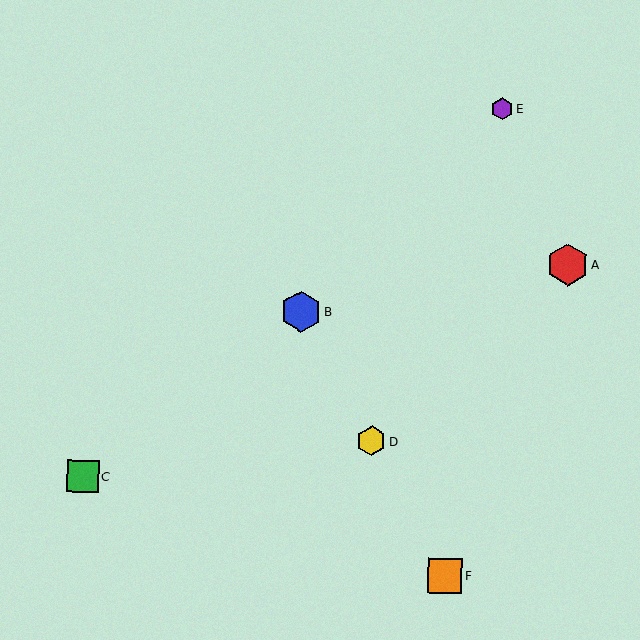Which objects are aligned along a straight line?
Objects B, D, F are aligned along a straight line.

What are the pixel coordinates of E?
Object E is at (502, 109).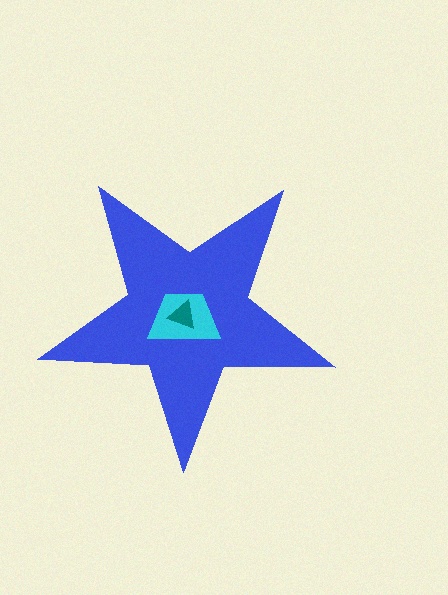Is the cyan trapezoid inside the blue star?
Yes.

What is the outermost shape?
The blue star.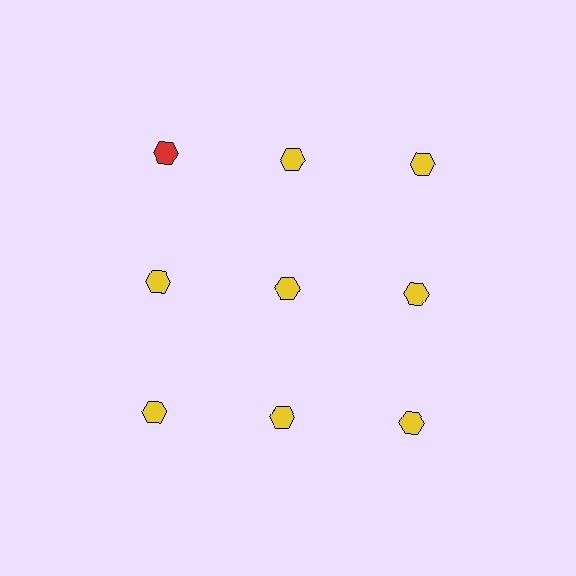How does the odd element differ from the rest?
It has a different color: red instead of yellow.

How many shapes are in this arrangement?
There are 9 shapes arranged in a grid pattern.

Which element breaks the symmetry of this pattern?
The red hexagon in the top row, leftmost column breaks the symmetry. All other shapes are yellow hexagons.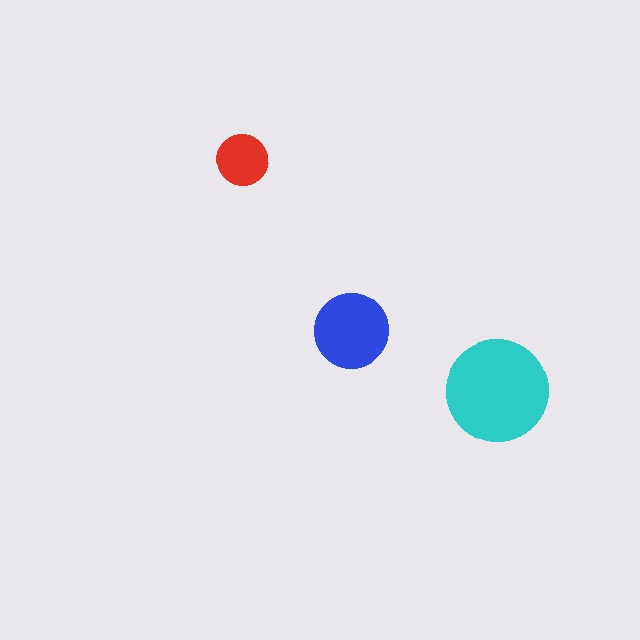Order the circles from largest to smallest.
the cyan one, the blue one, the red one.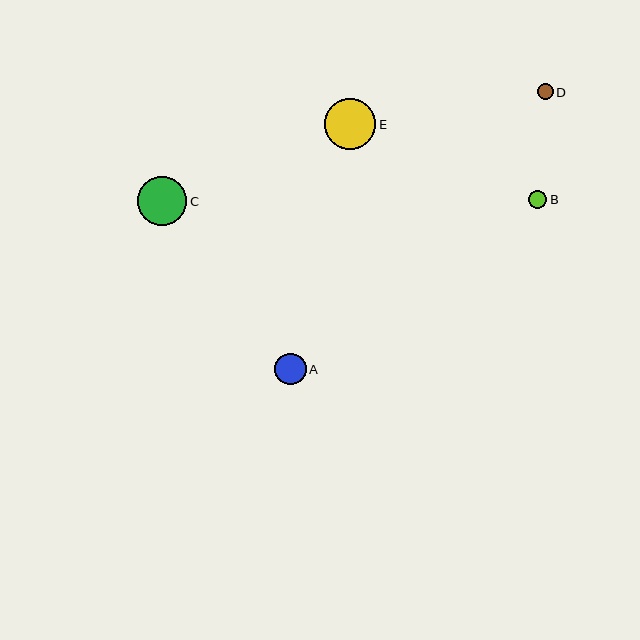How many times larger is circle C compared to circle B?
Circle C is approximately 2.8 times the size of circle B.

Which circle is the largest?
Circle E is the largest with a size of approximately 51 pixels.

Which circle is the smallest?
Circle D is the smallest with a size of approximately 16 pixels.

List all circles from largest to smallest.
From largest to smallest: E, C, A, B, D.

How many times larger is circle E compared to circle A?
Circle E is approximately 1.6 times the size of circle A.